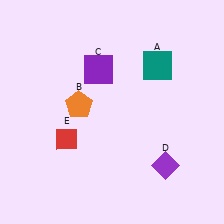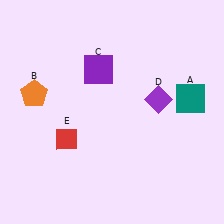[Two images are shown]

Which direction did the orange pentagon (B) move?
The orange pentagon (B) moved left.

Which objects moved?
The objects that moved are: the teal square (A), the orange pentagon (B), the purple diamond (D).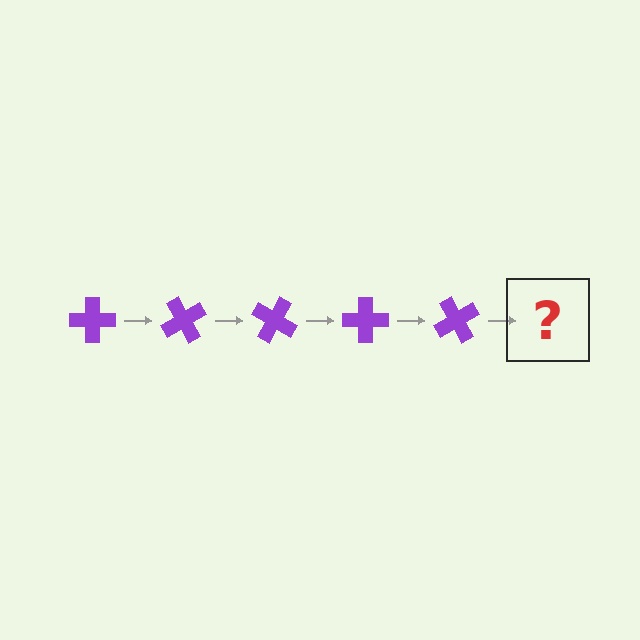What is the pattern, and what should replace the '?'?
The pattern is that the cross rotates 60 degrees each step. The '?' should be a purple cross rotated 300 degrees.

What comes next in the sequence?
The next element should be a purple cross rotated 300 degrees.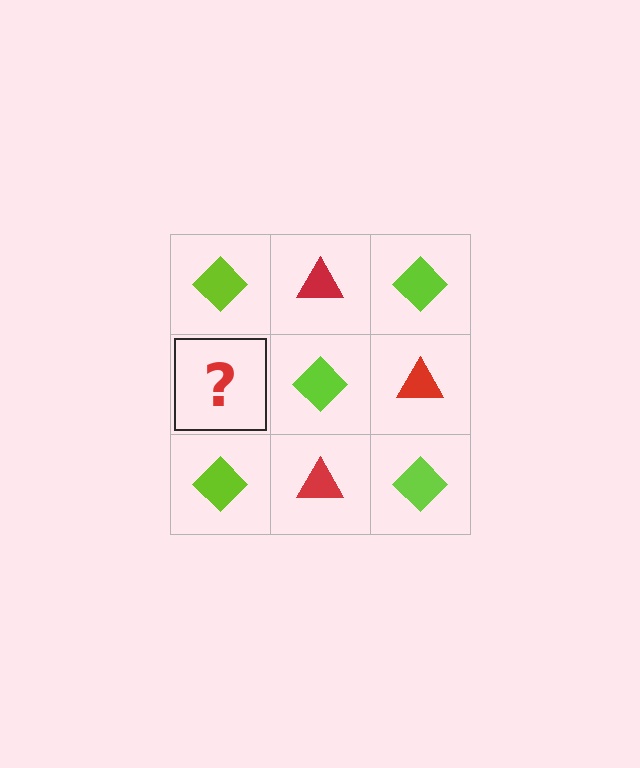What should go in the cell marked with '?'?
The missing cell should contain a red triangle.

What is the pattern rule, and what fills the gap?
The rule is that it alternates lime diamond and red triangle in a checkerboard pattern. The gap should be filled with a red triangle.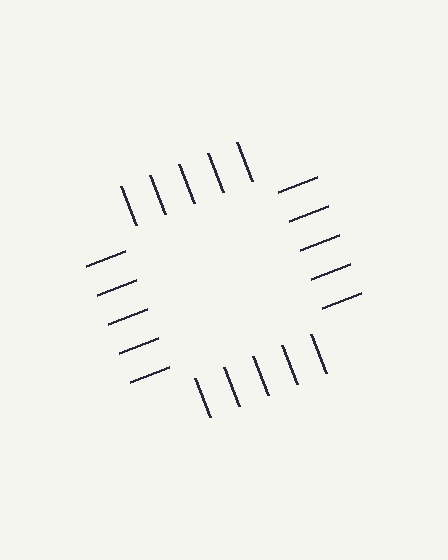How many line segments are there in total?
20 — 5 along each of the 4 edges.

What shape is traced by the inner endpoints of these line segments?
An illusory square — the line segments terminate on its edges but no continuous stroke is drawn.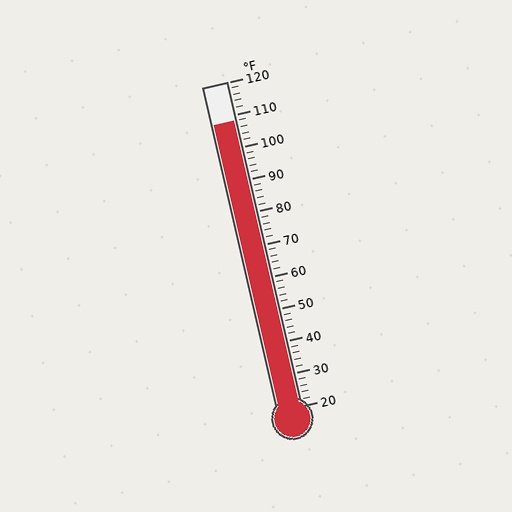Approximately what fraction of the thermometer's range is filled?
The thermometer is filled to approximately 90% of its range.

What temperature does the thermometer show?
The thermometer shows approximately 108°F.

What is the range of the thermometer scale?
The thermometer scale ranges from 20°F to 120°F.